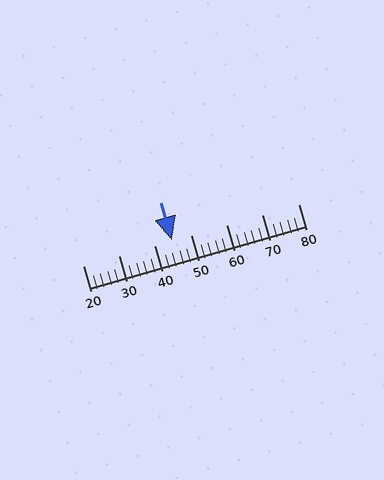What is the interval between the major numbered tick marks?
The major tick marks are spaced 10 units apart.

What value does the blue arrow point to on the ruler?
The blue arrow points to approximately 45.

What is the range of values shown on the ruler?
The ruler shows values from 20 to 80.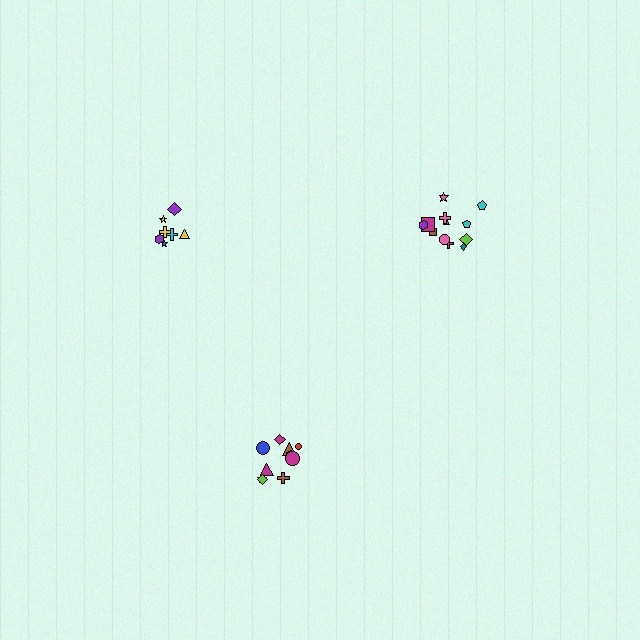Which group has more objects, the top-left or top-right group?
The top-right group.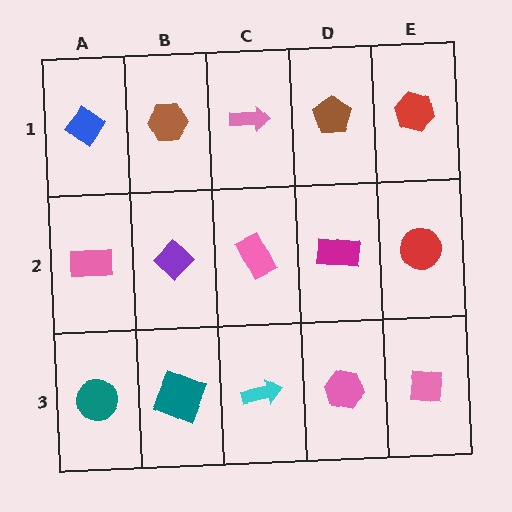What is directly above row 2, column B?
A brown hexagon.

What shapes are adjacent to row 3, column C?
A pink rectangle (row 2, column C), a teal square (row 3, column B), a pink hexagon (row 3, column D).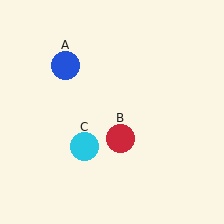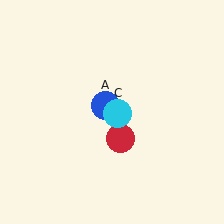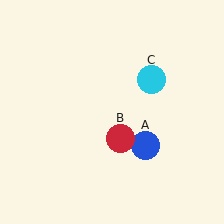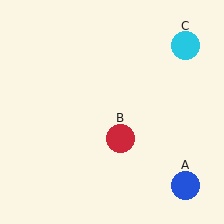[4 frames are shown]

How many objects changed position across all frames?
2 objects changed position: blue circle (object A), cyan circle (object C).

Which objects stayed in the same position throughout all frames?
Red circle (object B) remained stationary.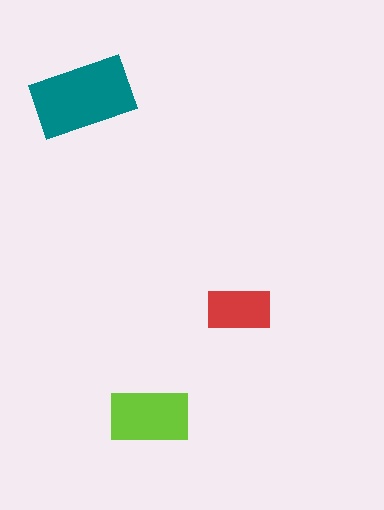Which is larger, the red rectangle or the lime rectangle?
The lime one.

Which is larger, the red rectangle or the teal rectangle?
The teal one.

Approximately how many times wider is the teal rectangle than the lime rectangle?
About 1.5 times wider.